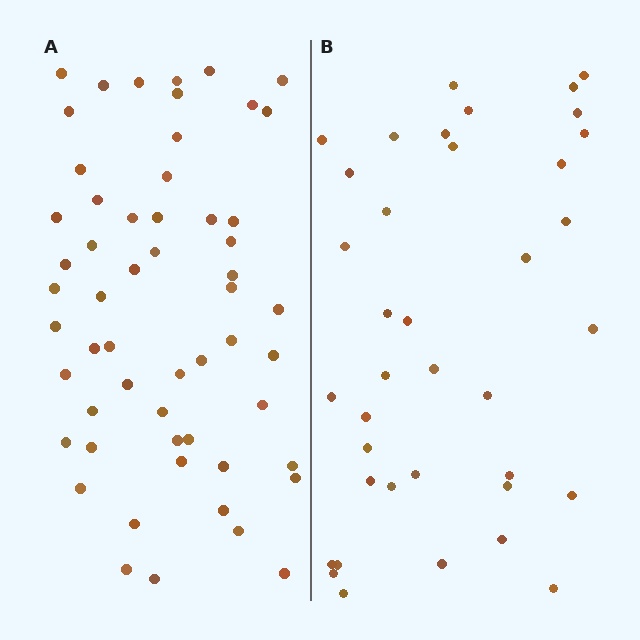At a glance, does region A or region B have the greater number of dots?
Region A (the left region) has more dots.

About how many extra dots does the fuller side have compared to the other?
Region A has approximately 20 more dots than region B.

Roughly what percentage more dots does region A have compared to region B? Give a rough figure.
About 45% more.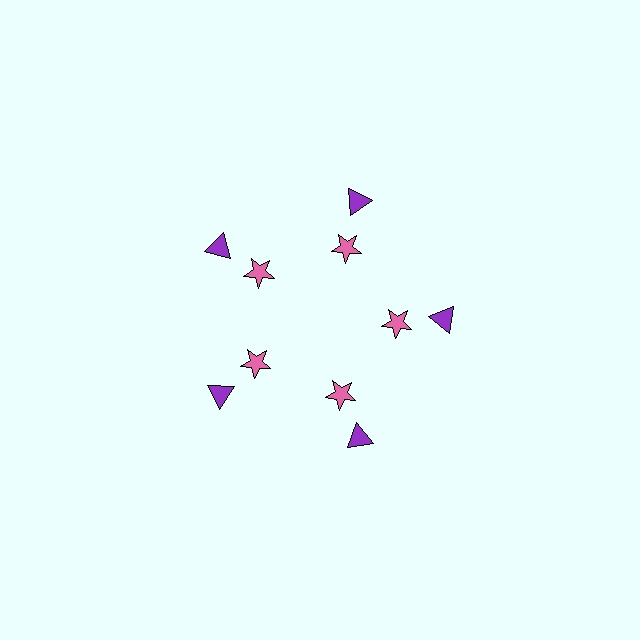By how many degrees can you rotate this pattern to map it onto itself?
The pattern maps onto itself every 72 degrees of rotation.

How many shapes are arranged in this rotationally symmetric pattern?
There are 10 shapes, arranged in 5 groups of 2.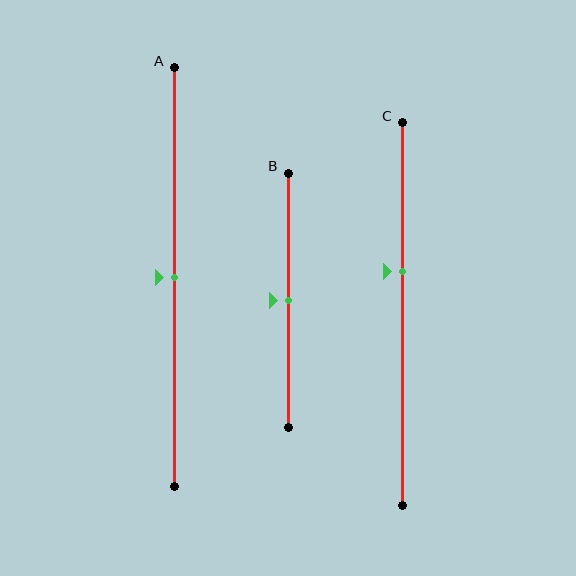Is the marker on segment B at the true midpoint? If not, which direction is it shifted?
Yes, the marker on segment B is at the true midpoint.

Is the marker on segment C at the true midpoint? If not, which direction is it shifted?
No, the marker on segment C is shifted upward by about 11% of the segment length.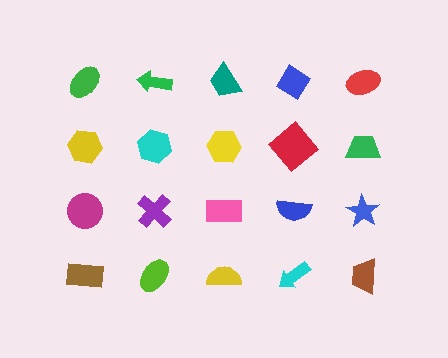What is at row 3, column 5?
A blue star.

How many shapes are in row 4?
5 shapes.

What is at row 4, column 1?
A brown rectangle.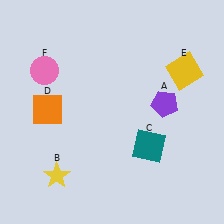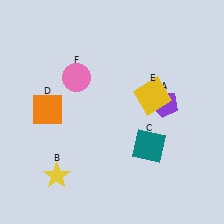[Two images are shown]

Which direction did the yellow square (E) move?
The yellow square (E) moved left.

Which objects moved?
The objects that moved are: the yellow square (E), the pink circle (F).